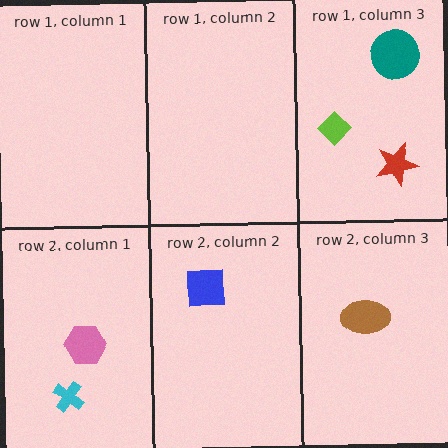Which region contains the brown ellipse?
The row 2, column 3 region.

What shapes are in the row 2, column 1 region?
The cyan cross, the pink hexagon.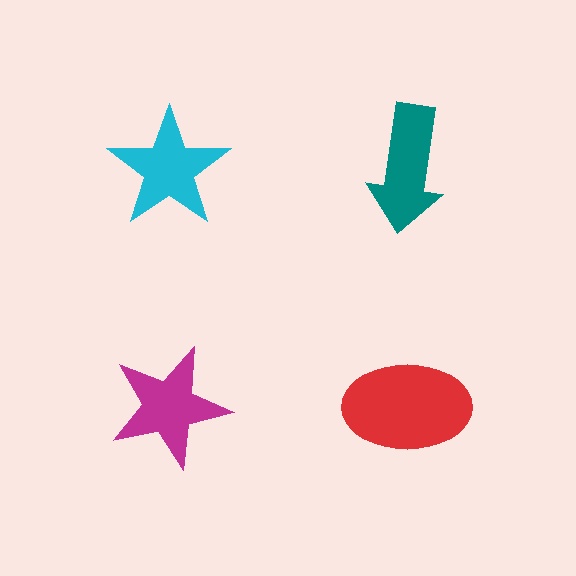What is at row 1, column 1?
A cyan star.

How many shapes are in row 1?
2 shapes.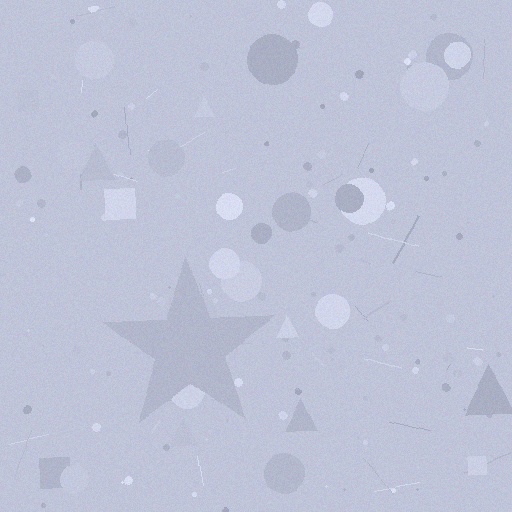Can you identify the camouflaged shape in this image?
The camouflaged shape is a star.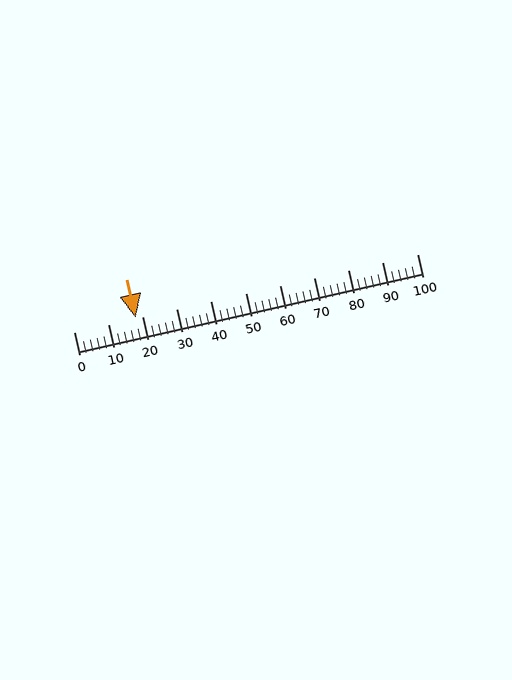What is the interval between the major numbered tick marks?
The major tick marks are spaced 10 units apart.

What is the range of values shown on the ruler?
The ruler shows values from 0 to 100.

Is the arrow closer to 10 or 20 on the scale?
The arrow is closer to 20.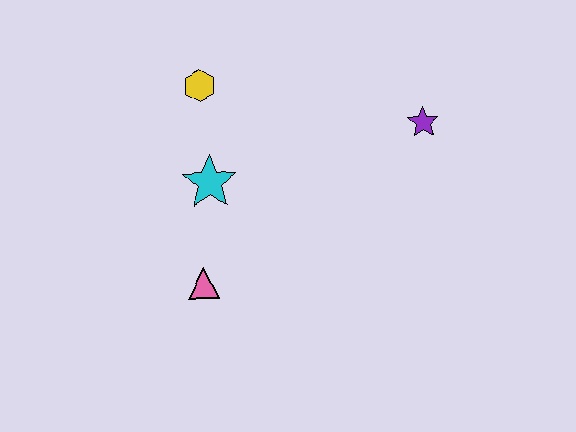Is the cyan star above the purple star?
No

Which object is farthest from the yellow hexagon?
The purple star is farthest from the yellow hexagon.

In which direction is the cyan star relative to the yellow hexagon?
The cyan star is below the yellow hexagon.